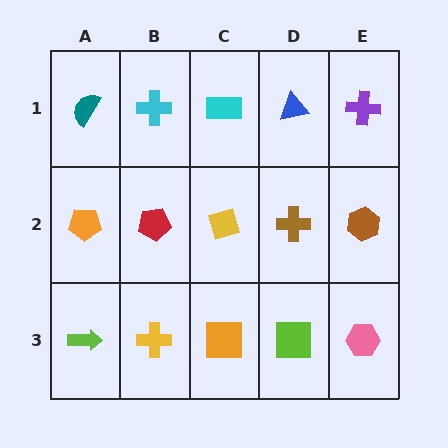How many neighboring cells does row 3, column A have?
2.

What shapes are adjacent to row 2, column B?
A cyan cross (row 1, column B), a yellow cross (row 3, column B), an orange pentagon (row 2, column A), a yellow diamond (row 2, column C).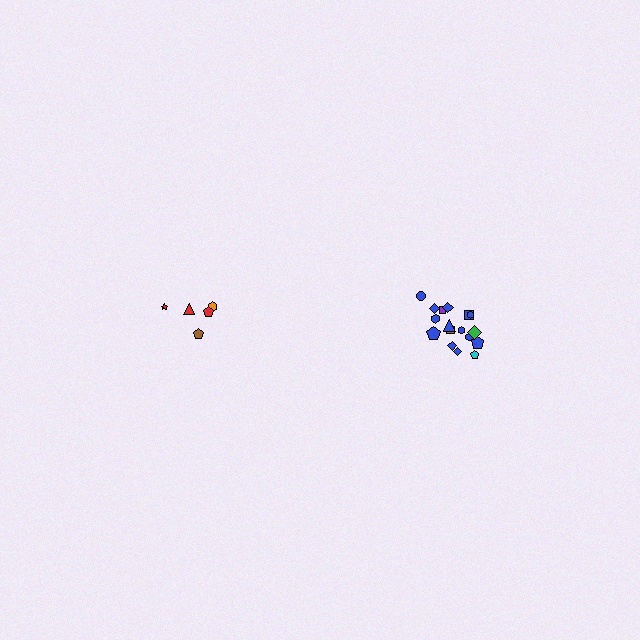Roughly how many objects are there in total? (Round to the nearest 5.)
Roughly 25 objects in total.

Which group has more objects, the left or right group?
The right group.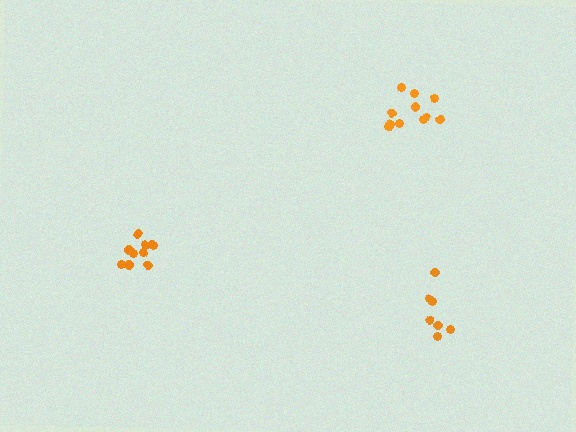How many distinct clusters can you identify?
There are 3 distinct clusters.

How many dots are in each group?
Group 1: 11 dots, Group 2: 7 dots, Group 3: 10 dots (28 total).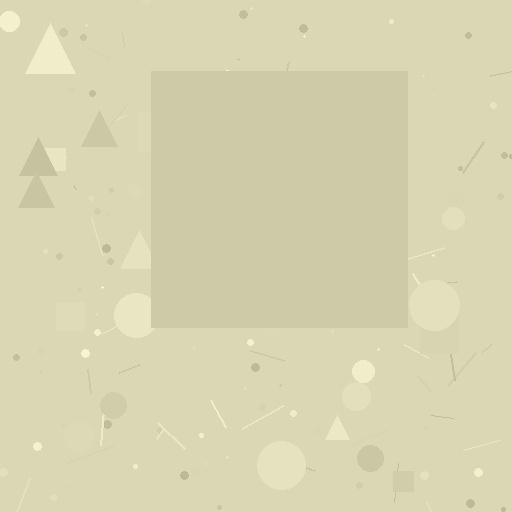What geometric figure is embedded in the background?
A square is embedded in the background.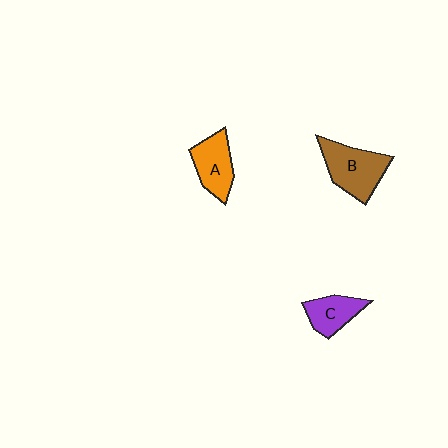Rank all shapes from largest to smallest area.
From largest to smallest: B (brown), A (orange), C (purple).